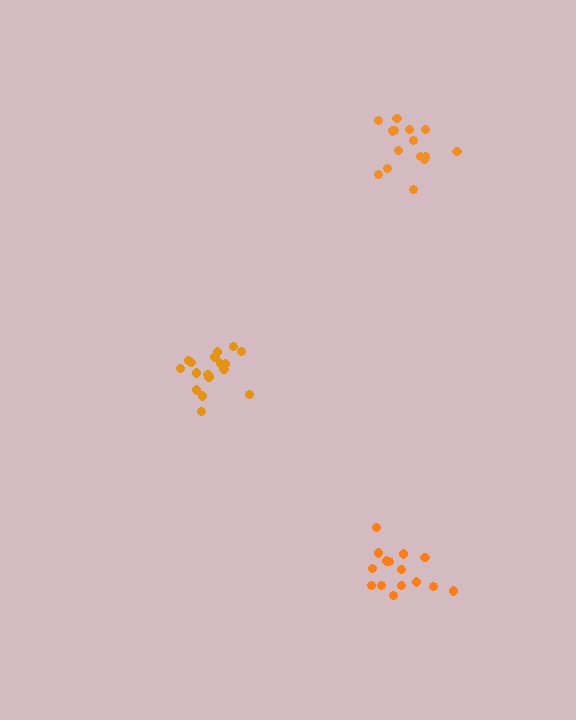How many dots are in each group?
Group 1: 17 dots, Group 2: 15 dots, Group 3: 16 dots (48 total).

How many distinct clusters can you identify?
There are 3 distinct clusters.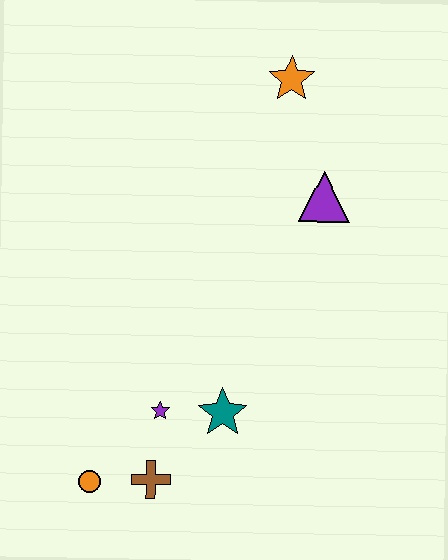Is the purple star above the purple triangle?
No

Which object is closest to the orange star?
The purple triangle is closest to the orange star.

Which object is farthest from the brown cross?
The orange star is farthest from the brown cross.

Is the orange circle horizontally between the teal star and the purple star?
No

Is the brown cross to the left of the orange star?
Yes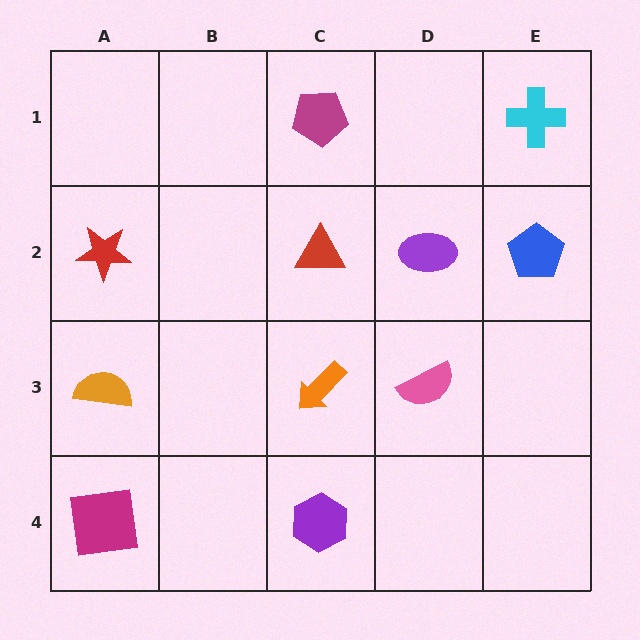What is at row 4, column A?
A magenta square.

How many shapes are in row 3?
3 shapes.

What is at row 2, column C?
A red triangle.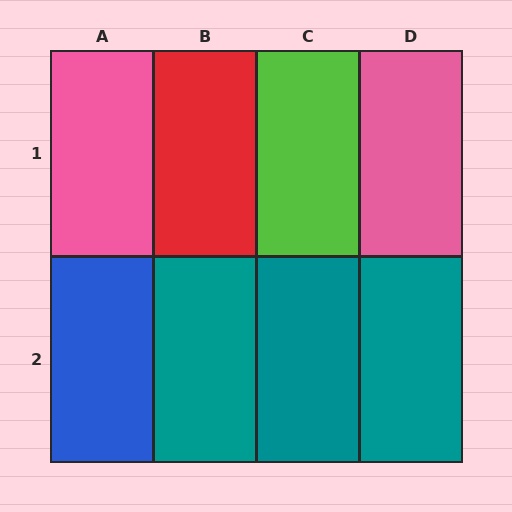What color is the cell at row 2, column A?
Blue.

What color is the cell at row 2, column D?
Teal.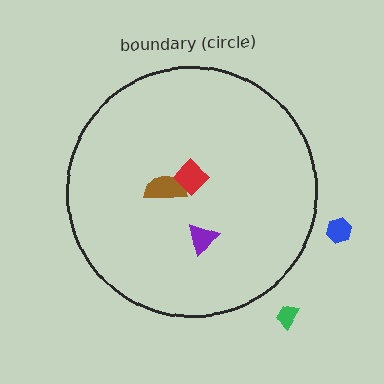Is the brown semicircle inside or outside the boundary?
Inside.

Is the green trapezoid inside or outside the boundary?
Outside.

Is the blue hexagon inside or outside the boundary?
Outside.